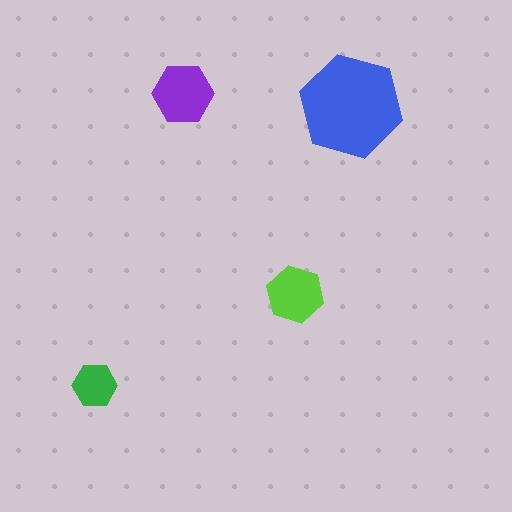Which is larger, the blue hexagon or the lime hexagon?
The blue one.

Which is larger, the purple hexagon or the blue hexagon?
The blue one.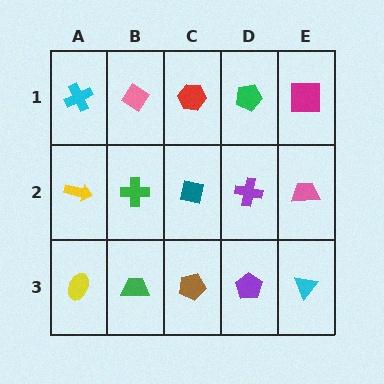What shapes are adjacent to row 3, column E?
A pink trapezoid (row 2, column E), a purple pentagon (row 3, column D).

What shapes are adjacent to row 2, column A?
A cyan cross (row 1, column A), a yellow ellipse (row 3, column A), a green cross (row 2, column B).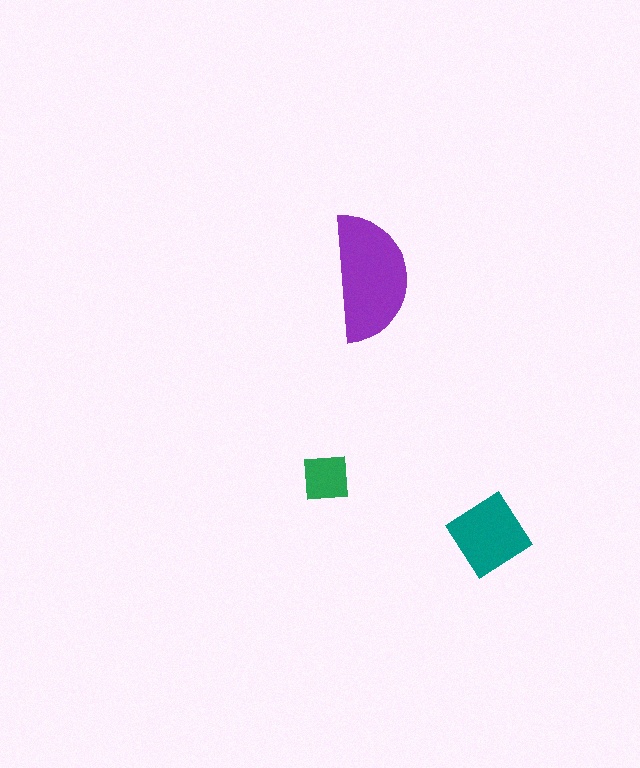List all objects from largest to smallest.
The purple semicircle, the teal diamond, the green square.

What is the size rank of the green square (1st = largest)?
3rd.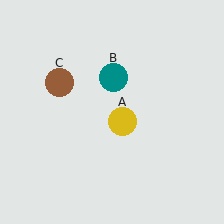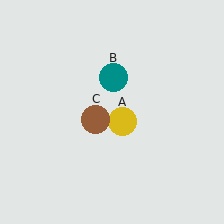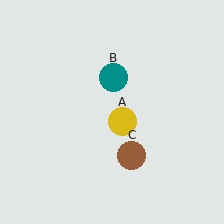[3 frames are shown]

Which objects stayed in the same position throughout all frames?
Yellow circle (object A) and teal circle (object B) remained stationary.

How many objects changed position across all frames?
1 object changed position: brown circle (object C).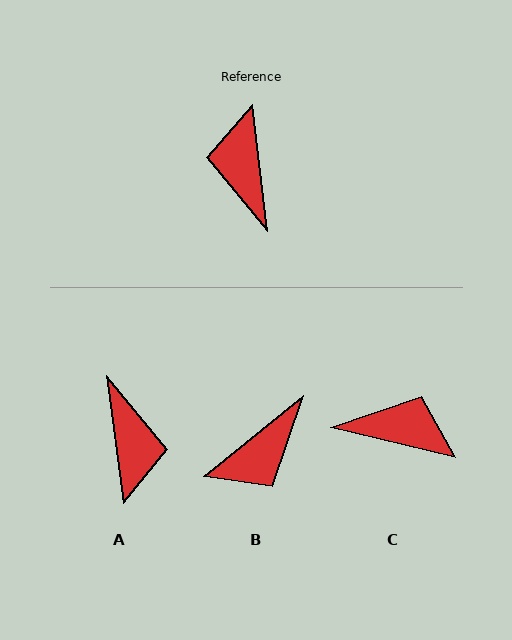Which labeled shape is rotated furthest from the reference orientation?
A, about 179 degrees away.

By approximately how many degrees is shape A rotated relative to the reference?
Approximately 179 degrees clockwise.